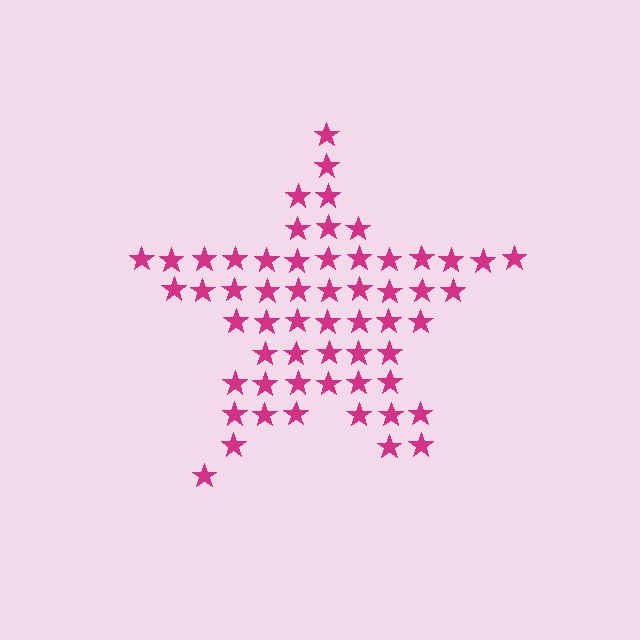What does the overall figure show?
The overall figure shows a star.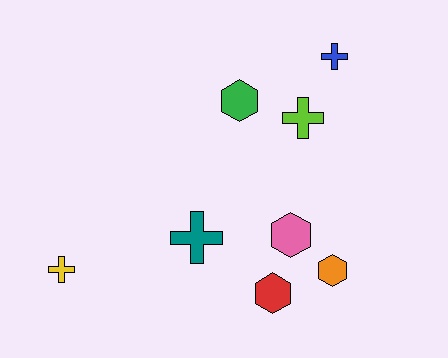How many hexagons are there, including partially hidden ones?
There are 4 hexagons.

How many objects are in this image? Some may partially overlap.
There are 8 objects.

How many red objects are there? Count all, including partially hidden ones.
There is 1 red object.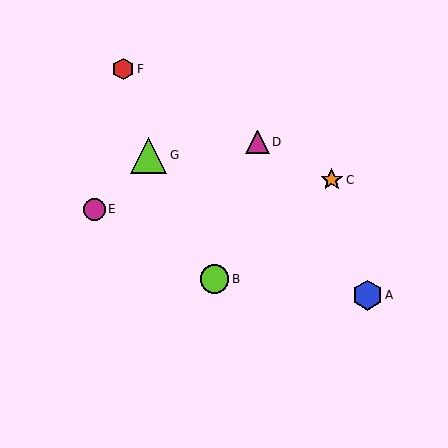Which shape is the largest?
The lime triangle (labeled G) is the largest.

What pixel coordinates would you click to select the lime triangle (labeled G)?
Click at (149, 156) to select the lime triangle G.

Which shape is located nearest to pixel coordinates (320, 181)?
The orange star (labeled C) at (332, 180) is nearest to that location.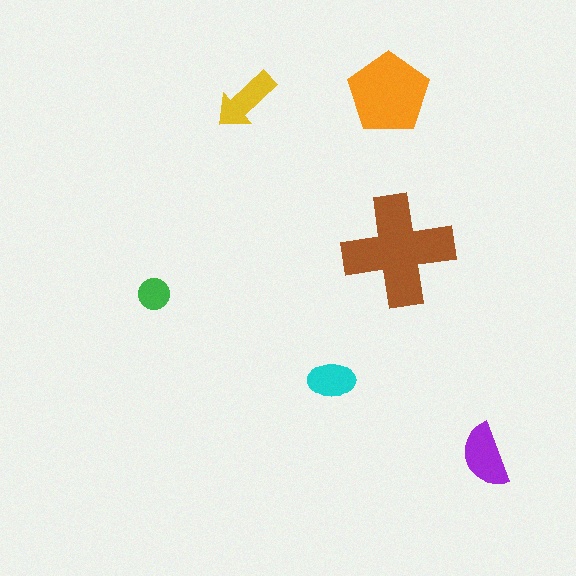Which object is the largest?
The brown cross.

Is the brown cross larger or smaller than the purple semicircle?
Larger.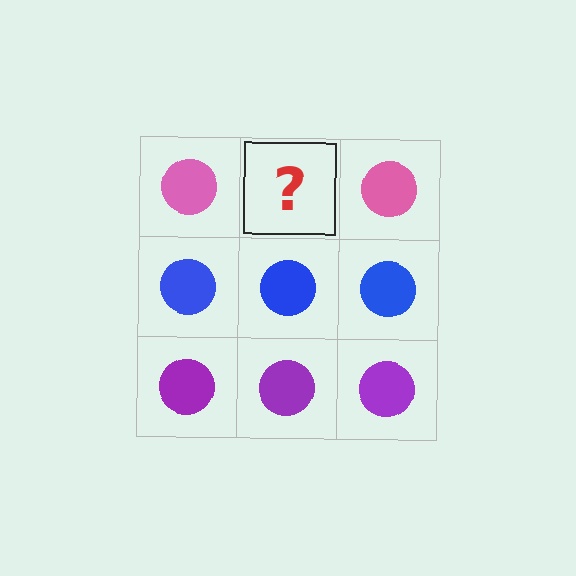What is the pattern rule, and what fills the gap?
The rule is that each row has a consistent color. The gap should be filled with a pink circle.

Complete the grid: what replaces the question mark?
The question mark should be replaced with a pink circle.